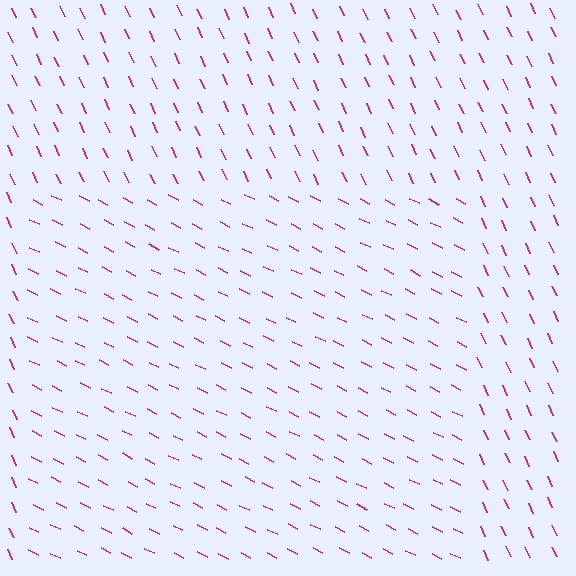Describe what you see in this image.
The image is filled with small magenta line segments. A rectangle region in the image has lines oriented differently from the surrounding lines, creating a visible texture boundary.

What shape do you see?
I see a rectangle.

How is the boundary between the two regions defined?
The boundary is defined purely by a change in line orientation (approximately 39 degrees difference). All lines are the same color and thickness.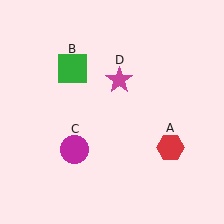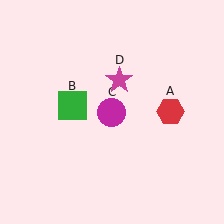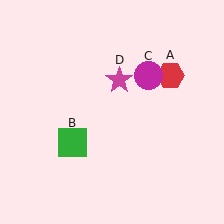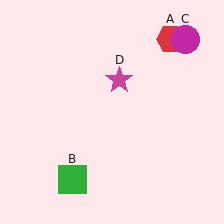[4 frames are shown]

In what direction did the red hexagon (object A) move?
The red hexagon (object A) moved up.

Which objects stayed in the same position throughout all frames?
Magenta star (object D) remained stationary.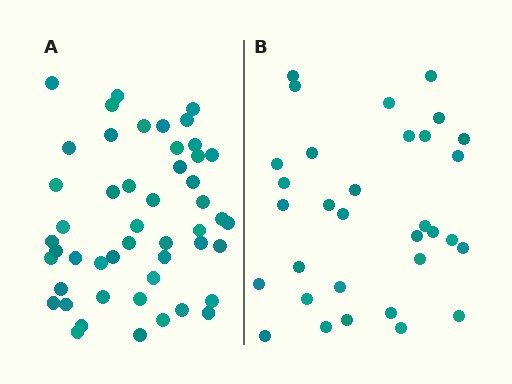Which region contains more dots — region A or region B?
Region A (the left region) has more dots.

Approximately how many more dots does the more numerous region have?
Region A has approximately 15 more dots than region B.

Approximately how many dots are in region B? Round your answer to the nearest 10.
About 30 dots. (The exact count is 32, which rounds to 30.)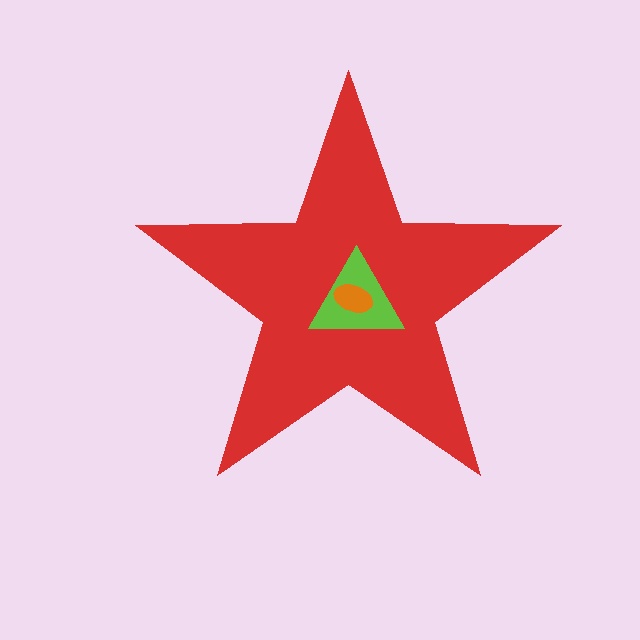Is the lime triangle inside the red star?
Yes.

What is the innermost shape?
The orange ellipse.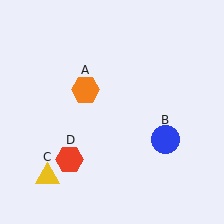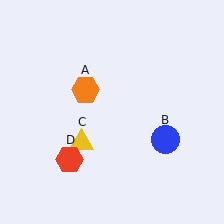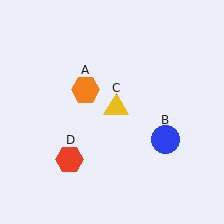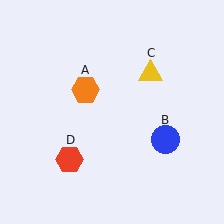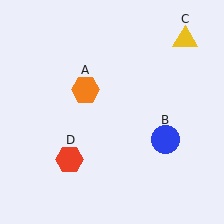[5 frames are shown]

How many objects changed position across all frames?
1 object changed position: yellow triangle (object C).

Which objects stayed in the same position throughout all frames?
Orange hexagon (object A) and blue circle (object B) and red hexagon (object D) remained stationary.